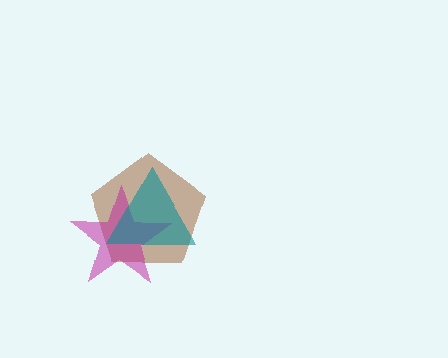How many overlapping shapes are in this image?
There are 3 overlapping shapes in the image.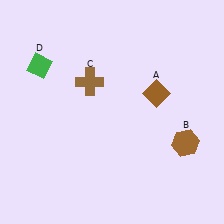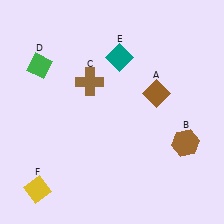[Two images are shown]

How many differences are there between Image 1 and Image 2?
There are 2 differences between the two images.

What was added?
A teal diamond (E), a yellow diamond (F) were added in Image 2.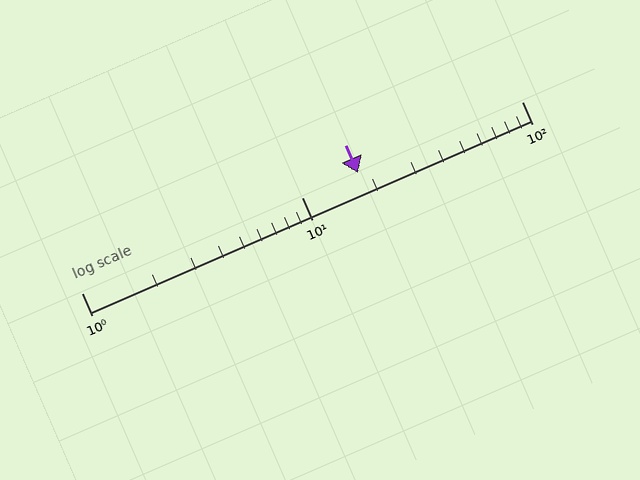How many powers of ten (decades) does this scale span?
The scale spans 2 decades, from 1 to 100.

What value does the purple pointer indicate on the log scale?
The pointer indicates approximately 18.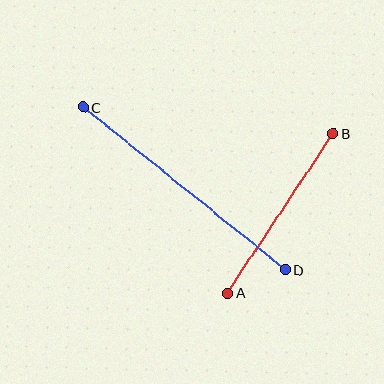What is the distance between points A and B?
The distance is approximately 192 pixels.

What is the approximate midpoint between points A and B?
The midpoint is at approximately (280, 213) pixels.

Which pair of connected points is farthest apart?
Points C and D are farthest apart.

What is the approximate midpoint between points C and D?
The midpoint is at approximately (184, 188) pixels.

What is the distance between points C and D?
The distance is approximately 260 pixels.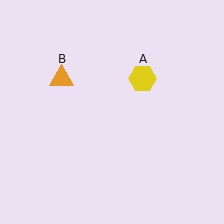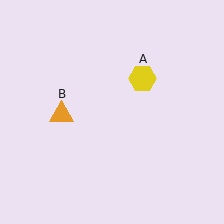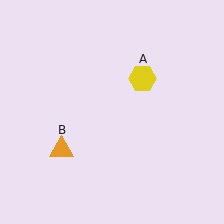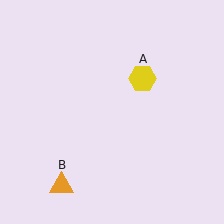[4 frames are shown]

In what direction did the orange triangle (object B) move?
The orange triangle (object B) moved down.